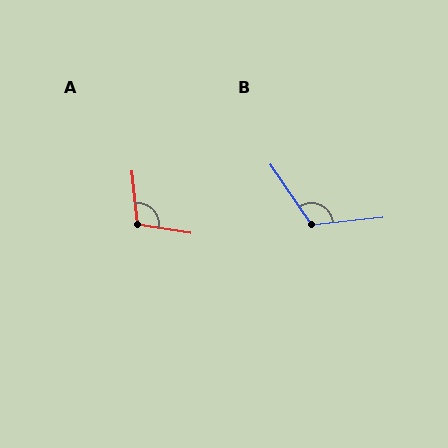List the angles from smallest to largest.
A (105°), B (118°).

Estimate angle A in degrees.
Approximately 105 degrees.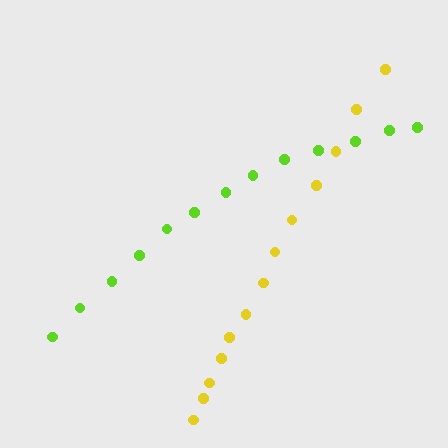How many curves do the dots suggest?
There are 2 distinct paths.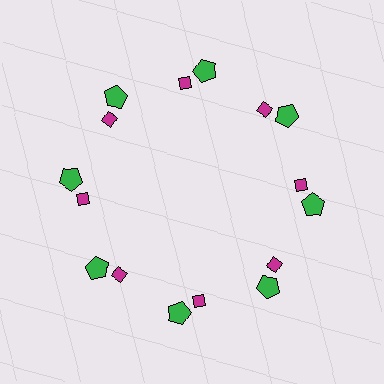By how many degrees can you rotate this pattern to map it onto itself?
The pattern maps onto itself every 45 degrees of rotation.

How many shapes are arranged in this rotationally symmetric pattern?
There are 16 shapes, arranged in 8 groups of 2.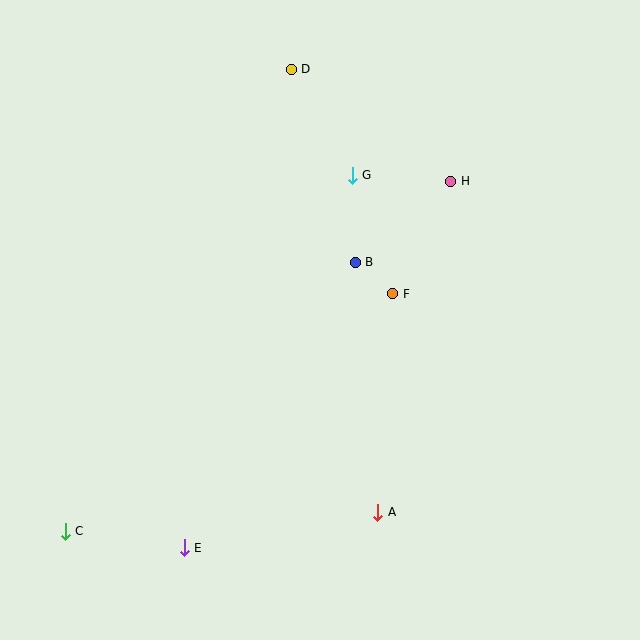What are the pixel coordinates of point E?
Point E is at (184, 548).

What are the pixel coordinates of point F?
Point F is at (393, 294).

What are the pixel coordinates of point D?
Point D is at (291, 69).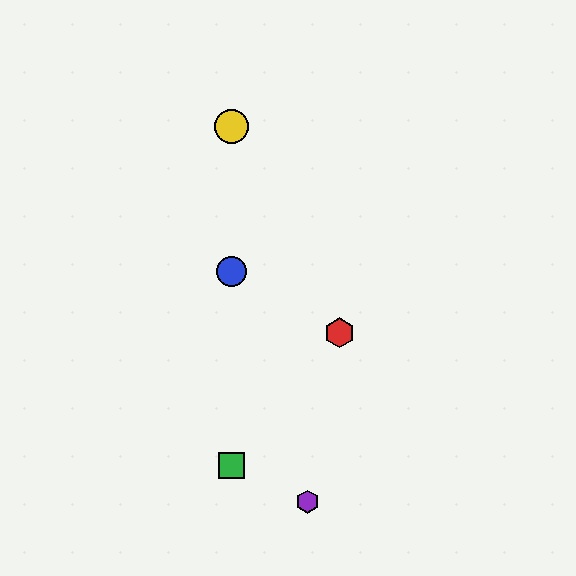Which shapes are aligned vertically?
The blue circle, the green square, the yellow circle are aligned vertically.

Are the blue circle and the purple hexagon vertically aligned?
No, the blue circle is at x≈231 and the purple hexagon is at x≈307.